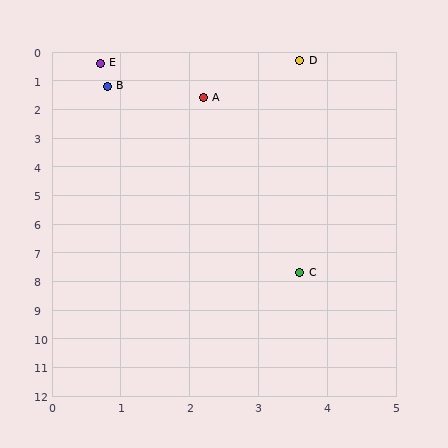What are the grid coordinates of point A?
Point A is at approximately (2.2, 1.6).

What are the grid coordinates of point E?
Point E is at approximately (0.7, 0.4).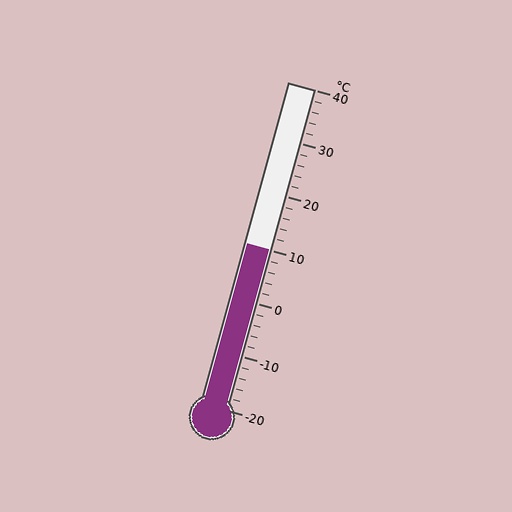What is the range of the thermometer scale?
The thermometer scale ranges from -20°C to 40°C.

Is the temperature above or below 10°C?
The temperature is at 10°C.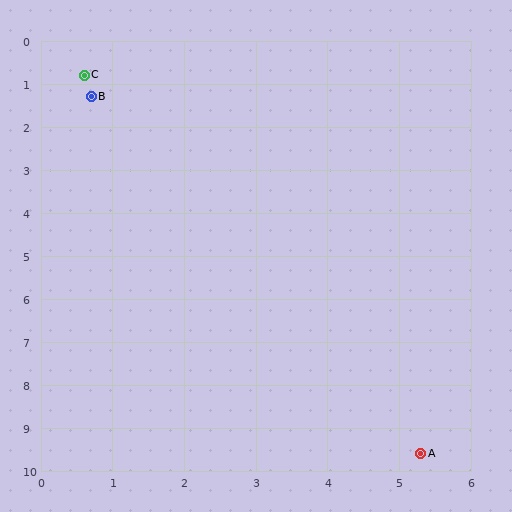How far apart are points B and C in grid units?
Points B and C are about 0.5 grid units apart.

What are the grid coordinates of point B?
Point B is at approximately (0.7, 1.3).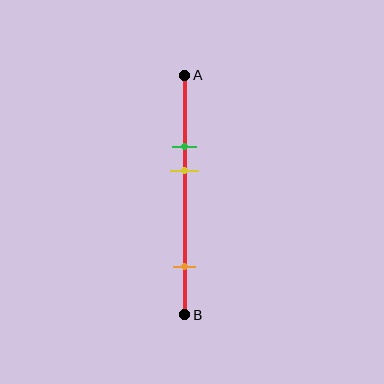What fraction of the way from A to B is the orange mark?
The orange mark is approximately 80% (0.8) of the way from A to B.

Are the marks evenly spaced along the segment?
No, the marks are not evenly spaced.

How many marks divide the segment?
There are 3 marks dividing the segment.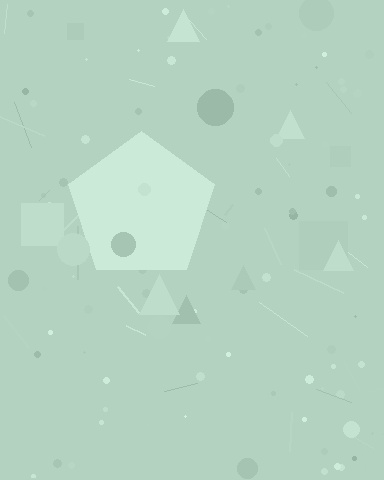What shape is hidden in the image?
A pentagon is hidden in the image.